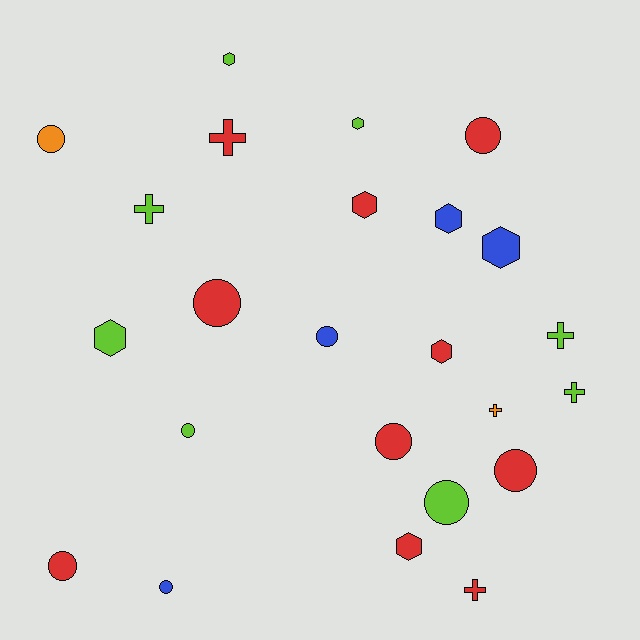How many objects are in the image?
There are 24 objects.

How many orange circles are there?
There is 1 orange circle.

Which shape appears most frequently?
Circle, with 10 objects.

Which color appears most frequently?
Red, with 10 objects.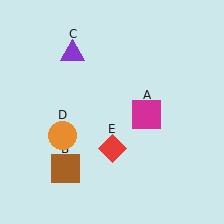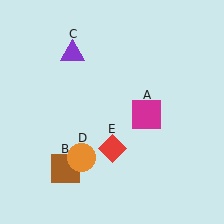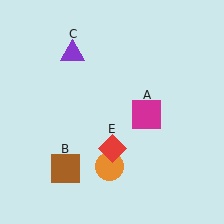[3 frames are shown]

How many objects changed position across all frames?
1 object changed position: orange circle (object D).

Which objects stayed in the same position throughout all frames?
Magenta square (object A) and brown square (object B) and purple triangle (object C) and red diamond (object E) remained stationary.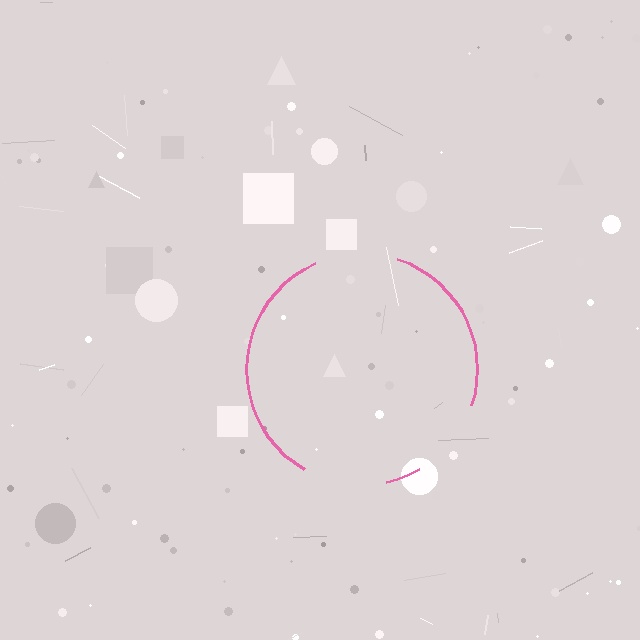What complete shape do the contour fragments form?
The contour fragments form a circle.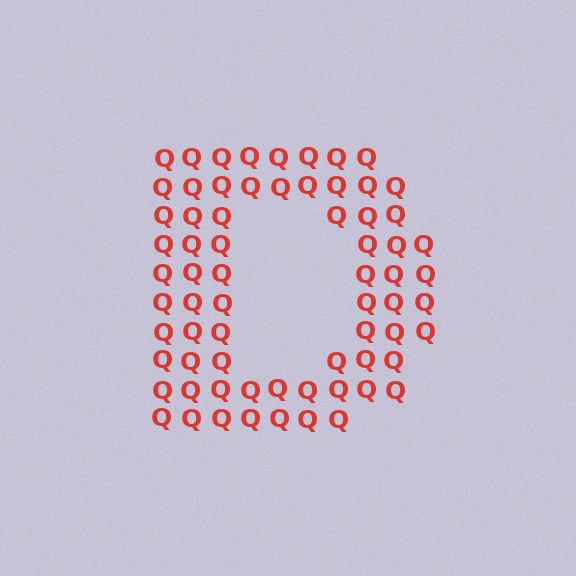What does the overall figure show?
The overall figure shows the letter D.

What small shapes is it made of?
It is made of small letter Q's.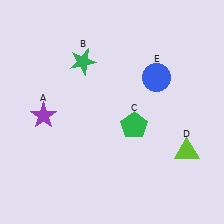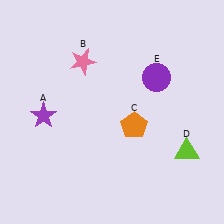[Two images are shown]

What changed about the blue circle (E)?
In Image 1, E is blue. In Image 2, it changed to purple.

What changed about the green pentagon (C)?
In Image 1, C is green. In Image 2, it changed to orange.